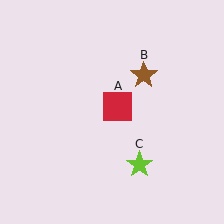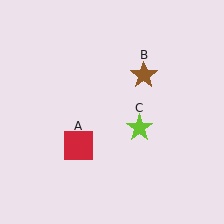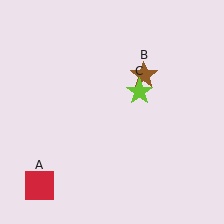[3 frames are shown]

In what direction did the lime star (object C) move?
The lime star (object C) moved up.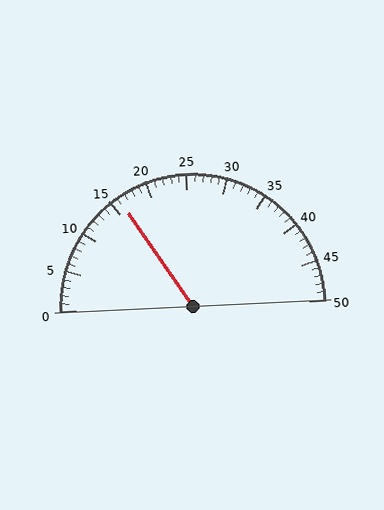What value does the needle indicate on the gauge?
The needle indicates approximately 16.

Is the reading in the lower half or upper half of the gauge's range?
The reading is in the lower half of the range (0 to 50).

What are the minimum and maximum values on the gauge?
The gauge ranges from 0 to 50.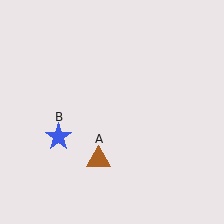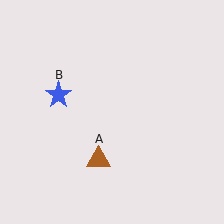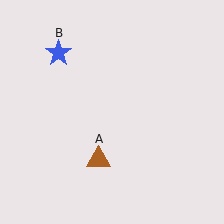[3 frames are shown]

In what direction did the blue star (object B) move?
The blue star (object B) moved up.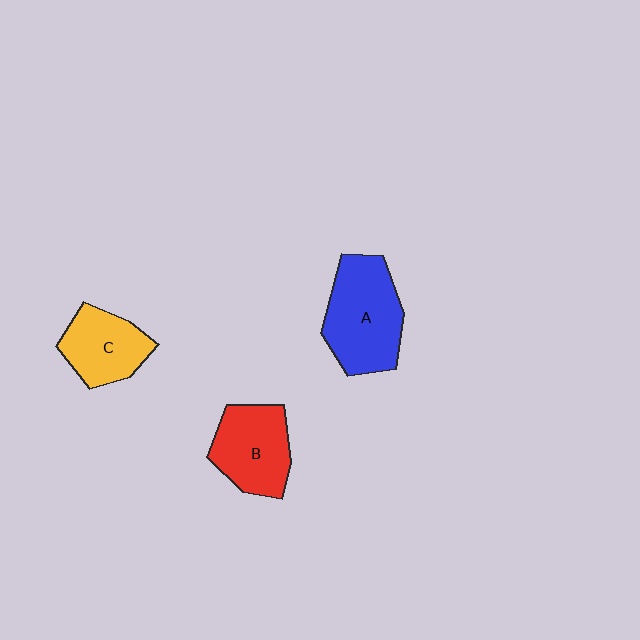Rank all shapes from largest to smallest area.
From largest to smallest: A (blue), B (red), C (yellow).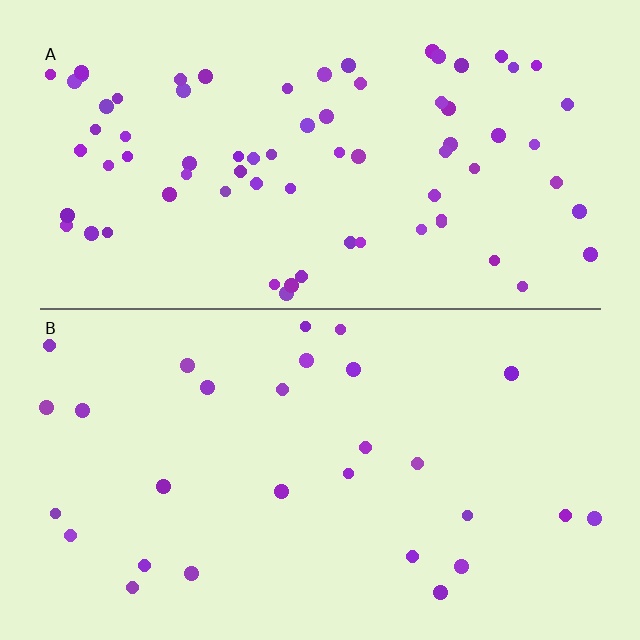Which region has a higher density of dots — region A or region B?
A (the top).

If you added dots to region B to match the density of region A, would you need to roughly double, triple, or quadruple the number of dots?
Approximately triple.